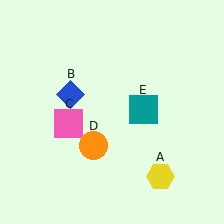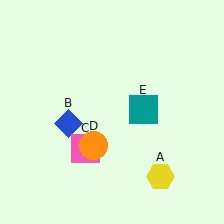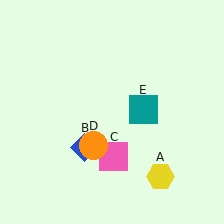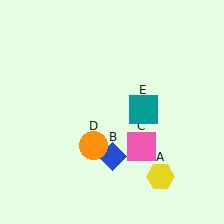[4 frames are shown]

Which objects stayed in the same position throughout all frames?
Yellow hexagon (object A) and orange circle (object D) and teal square (object E) remained stationary.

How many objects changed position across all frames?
2 objects changed position: blue diamond (object B), pink square (object C).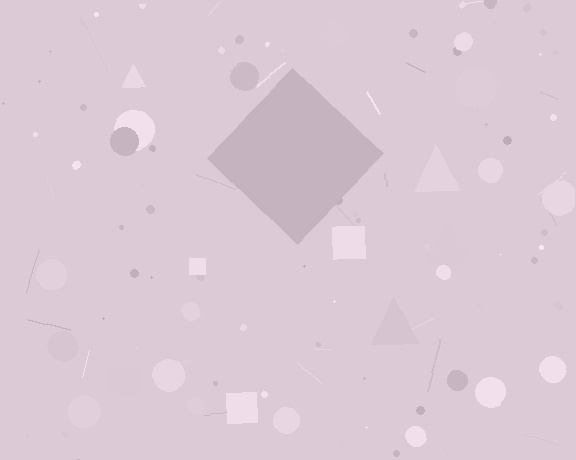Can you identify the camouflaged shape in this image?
The camouflaged shape is a diamond.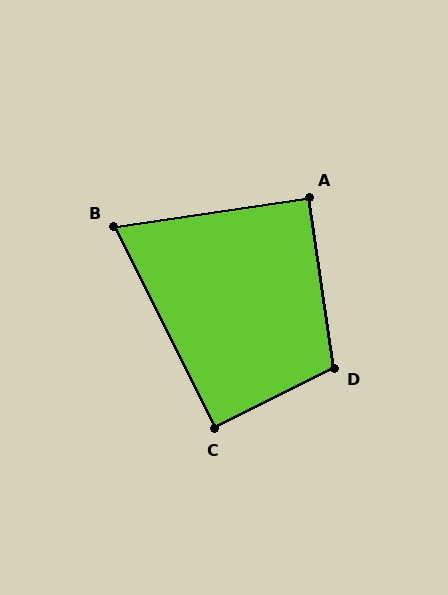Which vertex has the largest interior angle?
D, at approximately 108 degrees.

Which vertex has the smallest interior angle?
B, at approximately 72 degrees.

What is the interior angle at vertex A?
Approximately 90 degrees (approximately right).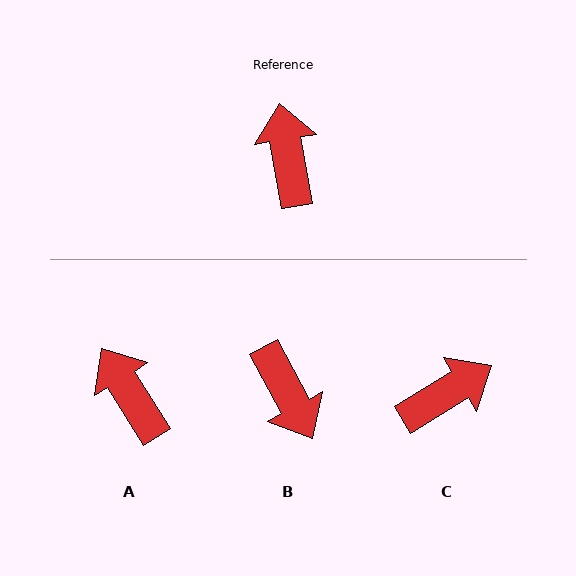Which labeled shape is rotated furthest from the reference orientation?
B, about 162 degrees away.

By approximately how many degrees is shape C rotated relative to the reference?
Approximately 68 degrees clockwise.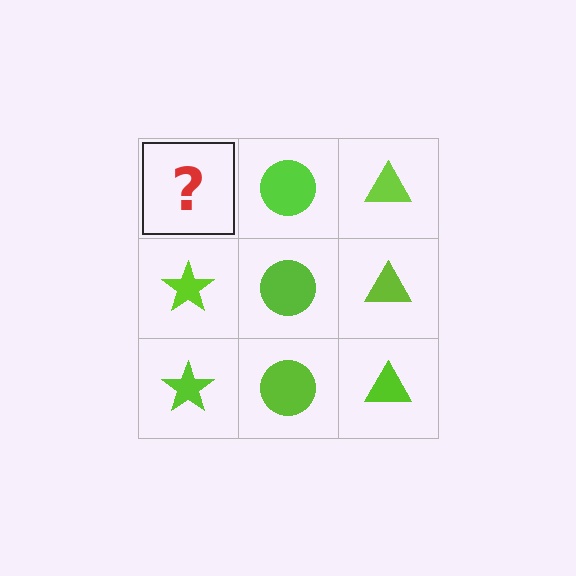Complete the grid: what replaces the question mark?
The question mark should be replaced with a lime star.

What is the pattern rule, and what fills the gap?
The rule is that each column has a consistent shape. The gap should be filled with a lime star.